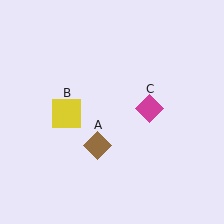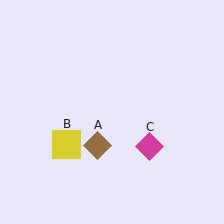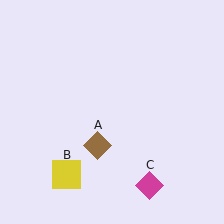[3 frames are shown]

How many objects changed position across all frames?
2 objects changed position: yellow square (object B), magenta diamond (object C).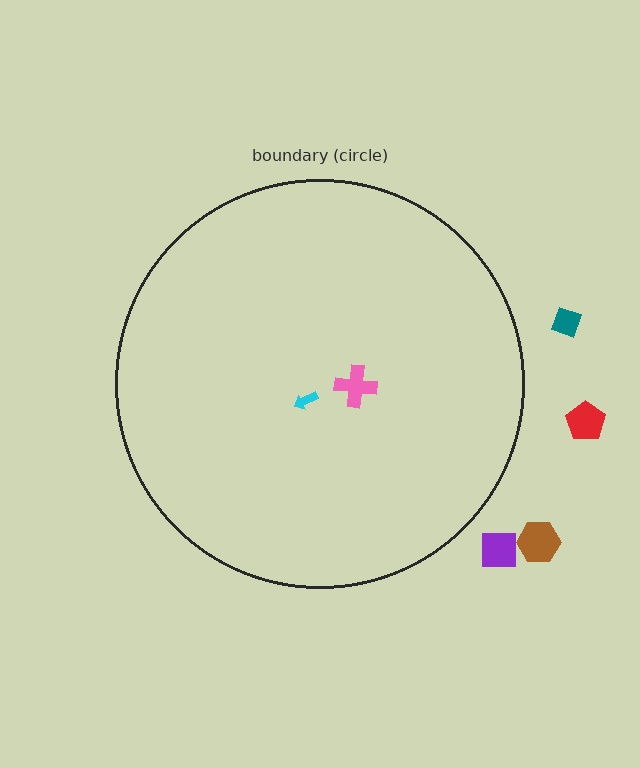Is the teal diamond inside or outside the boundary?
Outside.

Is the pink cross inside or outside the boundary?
Inside.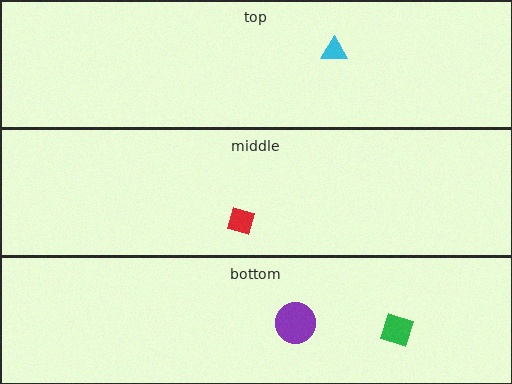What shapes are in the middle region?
The red diamond.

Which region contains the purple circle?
The bottom region.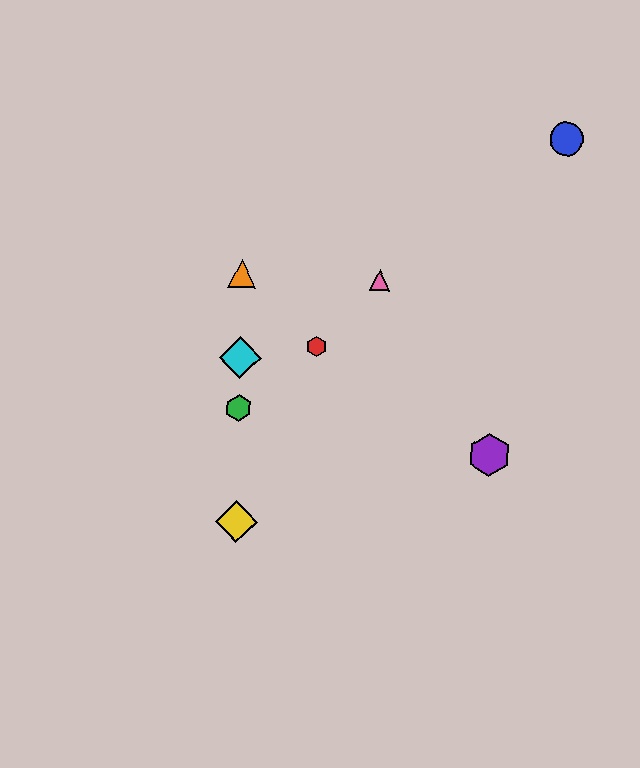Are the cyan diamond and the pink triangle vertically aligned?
No, the cyan diamond is at x≈240 and the pink triangle is at x≈380.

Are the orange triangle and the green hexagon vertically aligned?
Yes, both are at x≈242.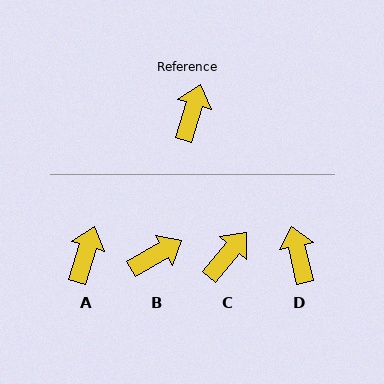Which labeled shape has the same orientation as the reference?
A.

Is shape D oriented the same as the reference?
No, it is off by about 30 degrees.